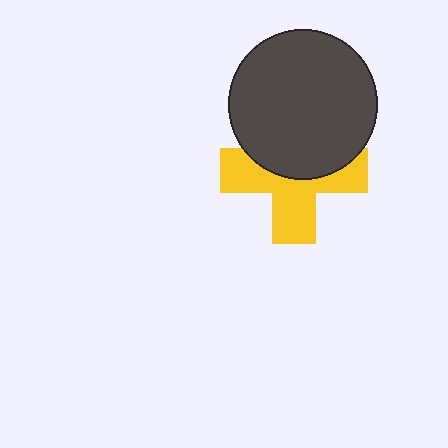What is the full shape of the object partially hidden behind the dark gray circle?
The partially hidden object is a yellow cross.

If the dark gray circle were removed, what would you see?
You would see the complete yellow cross.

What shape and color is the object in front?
The object in front is a dark gray circle.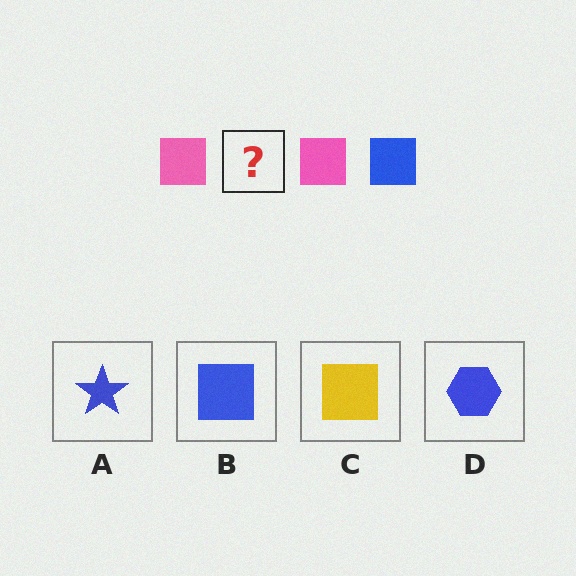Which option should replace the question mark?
Option B.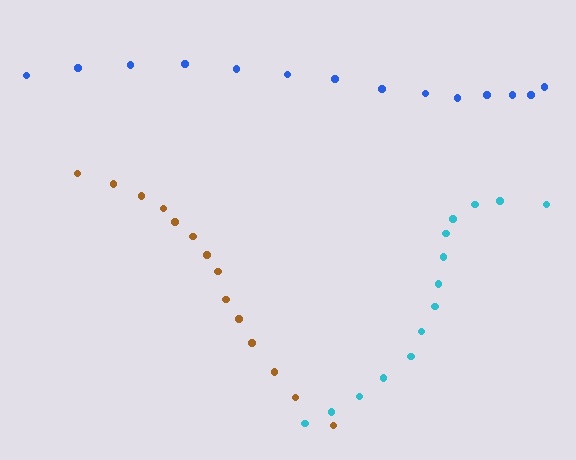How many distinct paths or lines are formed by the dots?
There are 3 distinct paths.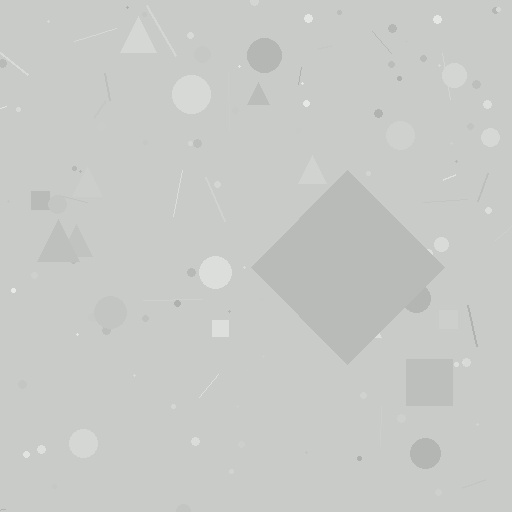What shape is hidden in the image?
A diamond is hidden in the image.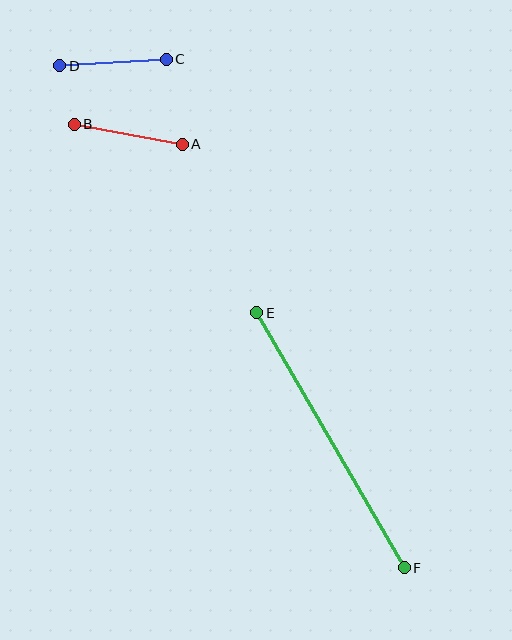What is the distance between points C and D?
The distance is approximately 106 pixels.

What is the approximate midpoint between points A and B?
The midpoint is at approximately (128, 134) pixels.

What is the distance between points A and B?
The distance is approximately 110 pixels.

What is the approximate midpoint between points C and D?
The midpoint is at approximately (113, 62) pixels.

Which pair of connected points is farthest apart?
Points E and F are farthest apart.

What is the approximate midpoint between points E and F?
The midpoint is at approximately (331, 440) pixels.